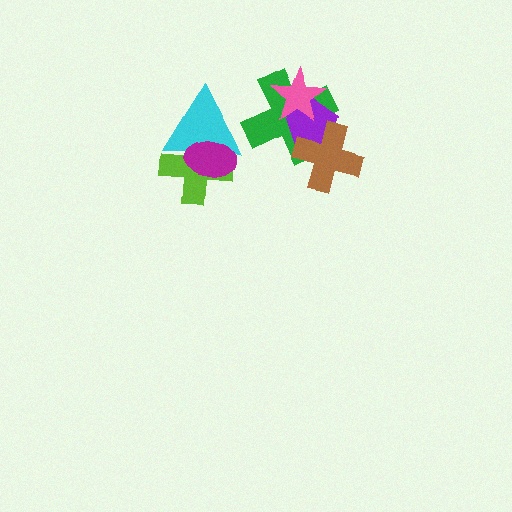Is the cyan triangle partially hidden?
Yes, it is partially covered by another shape.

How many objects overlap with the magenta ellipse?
2 objects overlap with the magenta ellipse.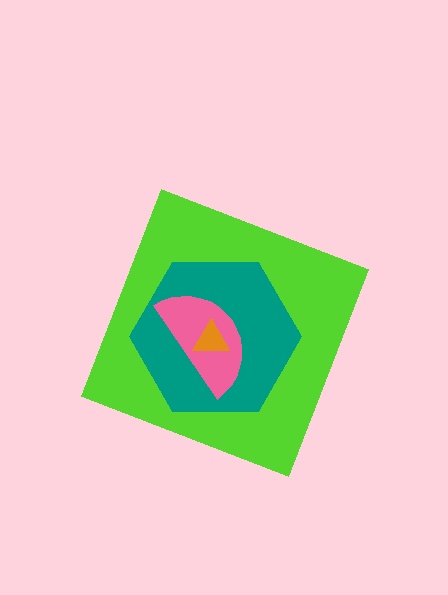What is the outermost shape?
The lime diamond.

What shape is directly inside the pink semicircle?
The orange triangle.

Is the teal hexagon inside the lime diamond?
Yes.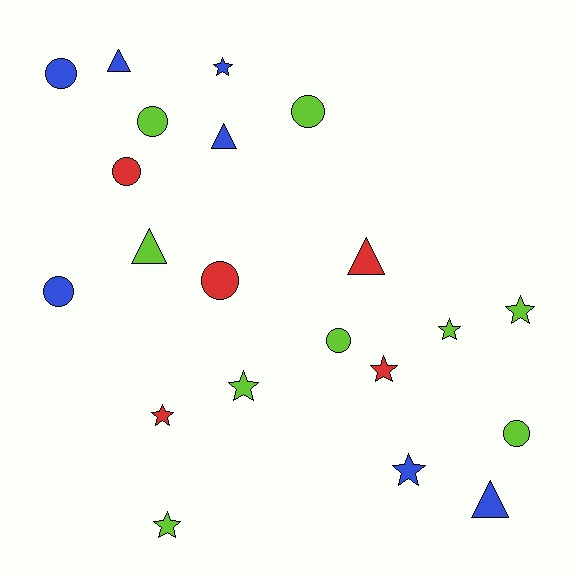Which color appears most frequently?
Lime, with 9 objects.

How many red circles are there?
There are 2 red circles.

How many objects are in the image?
There are 21 objects.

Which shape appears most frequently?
Star, with 8 objects.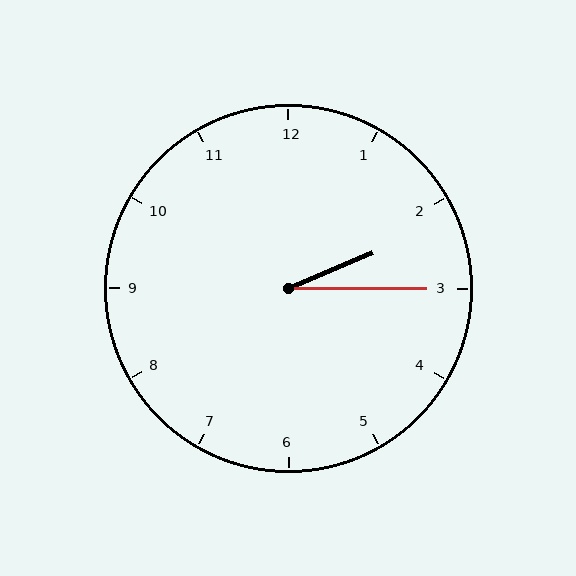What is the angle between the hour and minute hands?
Approximately 22 degrees.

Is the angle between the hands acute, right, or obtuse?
It is acute.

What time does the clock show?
2:15.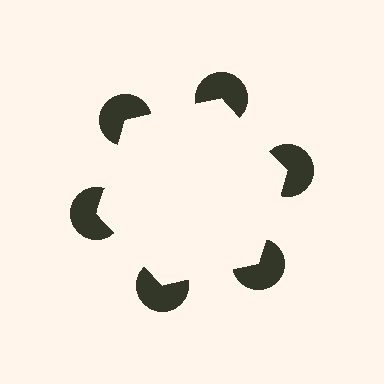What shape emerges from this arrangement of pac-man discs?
An illusory hexagon — its edges are inferred from the aligned wedge cuts in the pac-man discs, not physically drawn.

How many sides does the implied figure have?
6 sides.